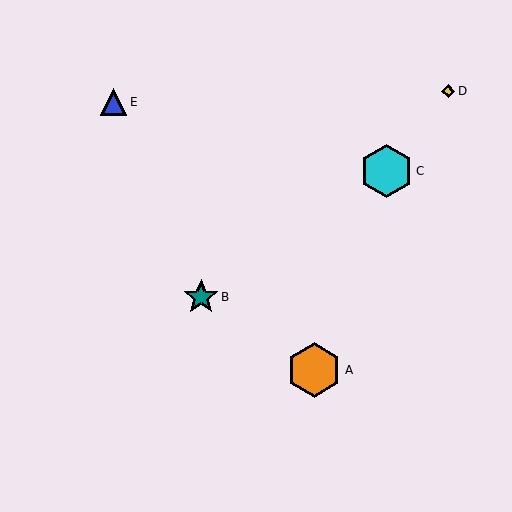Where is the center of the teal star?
The center of the teal star is at (201, 297).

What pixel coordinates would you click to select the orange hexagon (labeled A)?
Click at (314, 370) to select the orange hexagon A.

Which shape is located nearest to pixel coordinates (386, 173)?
The cyan hexagon (labeled C) at (386, 171) is nearest to that location.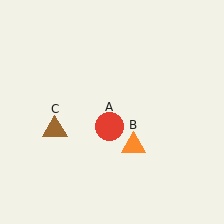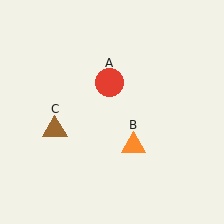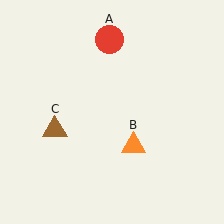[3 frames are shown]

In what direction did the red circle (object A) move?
The red circle (object A) moved up.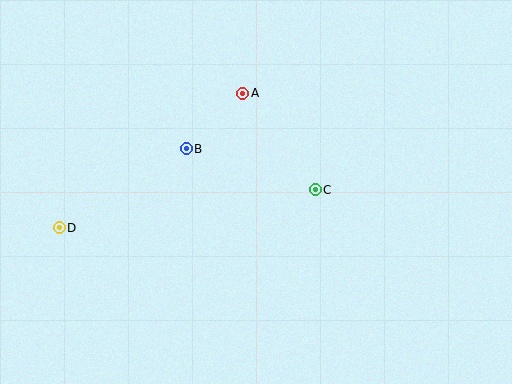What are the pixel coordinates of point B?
Point B is at (186, 149).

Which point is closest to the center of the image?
Point C at (315, 190) is closest to the center.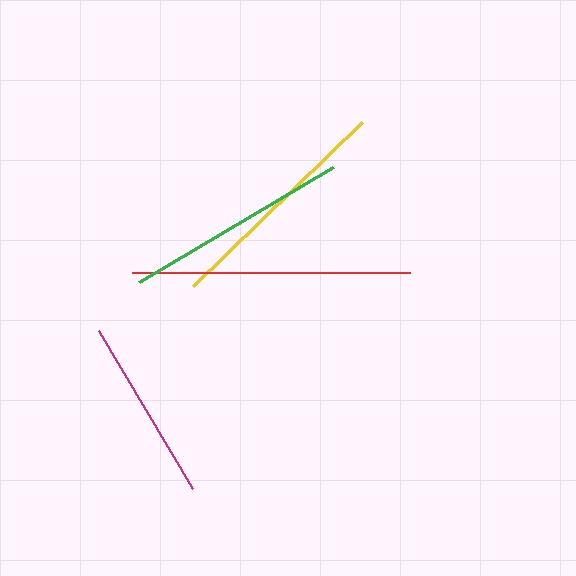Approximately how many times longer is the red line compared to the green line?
The red line is approximately 1.2 times the length of the green line.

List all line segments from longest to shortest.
From longest to shortest: red, yellow, green, magenta.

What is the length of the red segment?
The red segment is approximately 277 pixels long.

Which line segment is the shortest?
The magenta line is the shortest at approximately 184 pixels.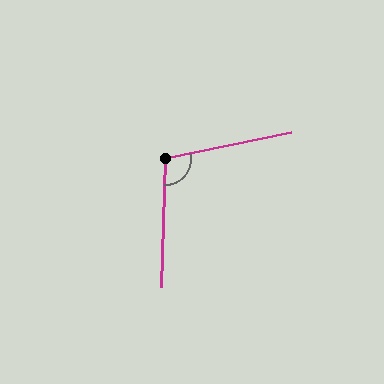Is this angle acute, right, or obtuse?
It is obtuse.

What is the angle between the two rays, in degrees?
Approximately 104 degrees.